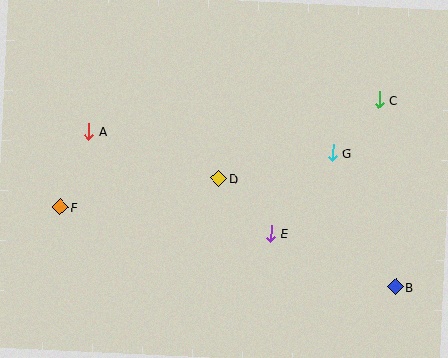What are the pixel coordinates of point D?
Point D is at (219, 179).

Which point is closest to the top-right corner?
Point C is closest to the top-right corner.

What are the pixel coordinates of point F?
Point F is at (60, 207).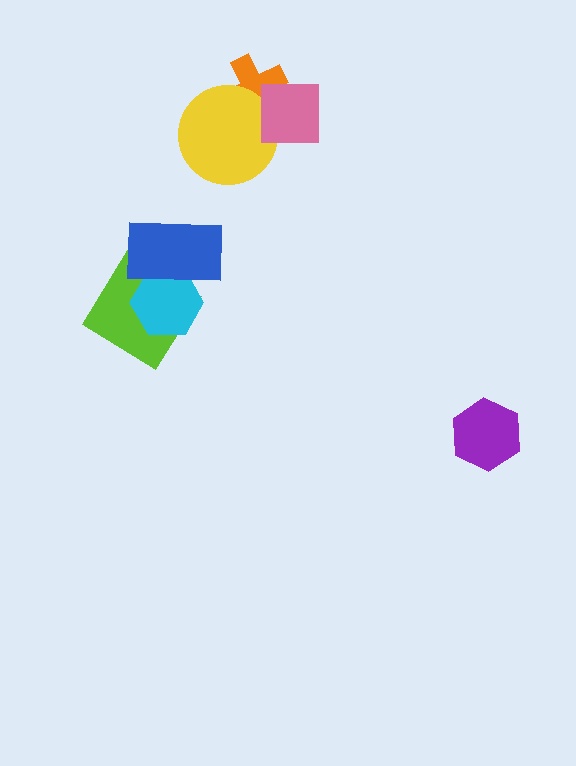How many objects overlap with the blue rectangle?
2 objects overlap with the blue rectangle.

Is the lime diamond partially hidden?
Yes, it is partially covered by another shape.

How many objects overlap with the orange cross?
2 objects overlap with the orange cross.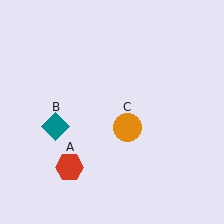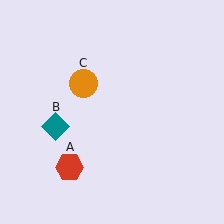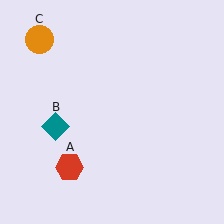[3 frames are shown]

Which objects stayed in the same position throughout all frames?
Red hexagon (object A) and teal diamond (object B) remained stationary.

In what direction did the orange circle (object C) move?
The orange circle (object C) moved up and to the left.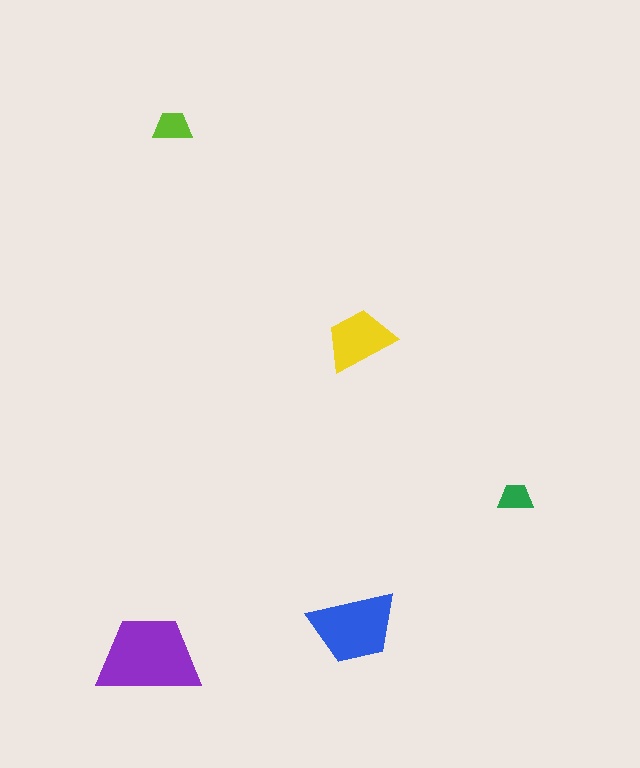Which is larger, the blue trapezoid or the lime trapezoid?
The blue one.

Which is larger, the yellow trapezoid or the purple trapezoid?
The purple one.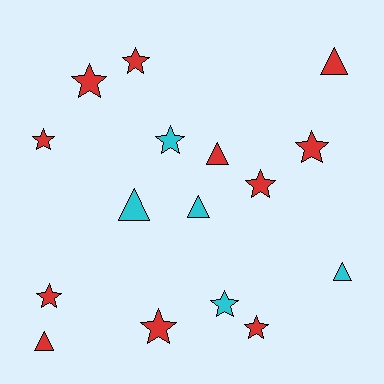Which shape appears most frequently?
Star, with 10 objects.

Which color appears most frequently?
Red, with 11 objects.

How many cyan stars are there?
There are 2 cyan stars.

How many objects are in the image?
There are 16 objects.